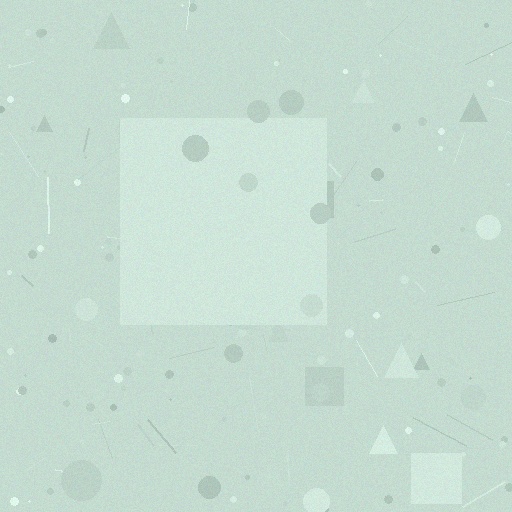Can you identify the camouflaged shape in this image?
The camouflaged shape is a square.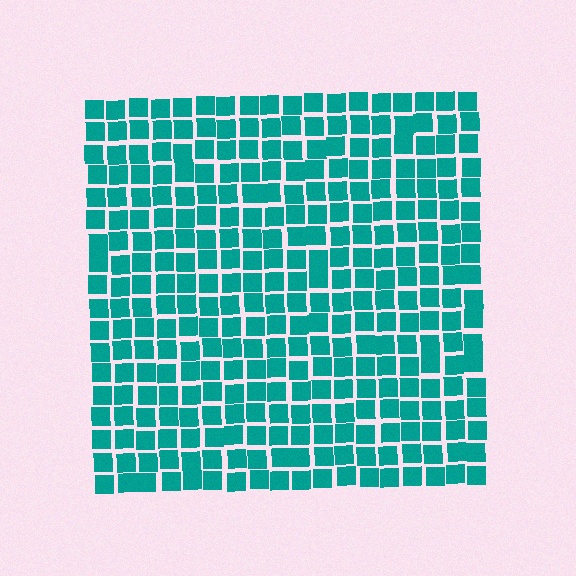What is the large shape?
The large shape is a square.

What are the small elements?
The small elements are squares.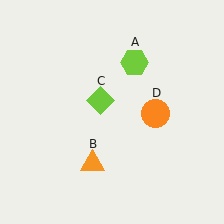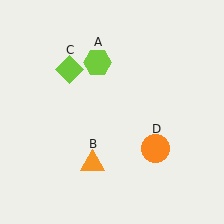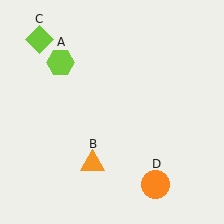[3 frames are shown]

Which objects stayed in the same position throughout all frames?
Orange triangle (object B) remained stationary.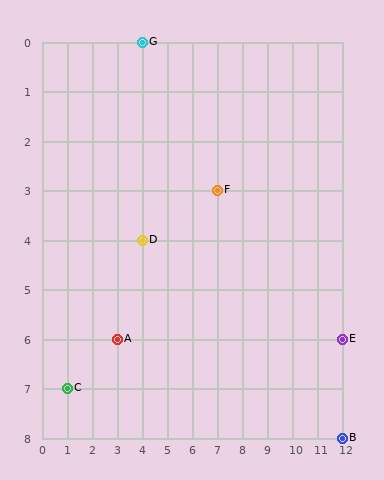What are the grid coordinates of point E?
Point E is at grid coordinates (12, 6).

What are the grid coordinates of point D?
Point D is at grid coordinates (4, 4).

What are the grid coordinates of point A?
Point A is at grid coordinates (3, 6).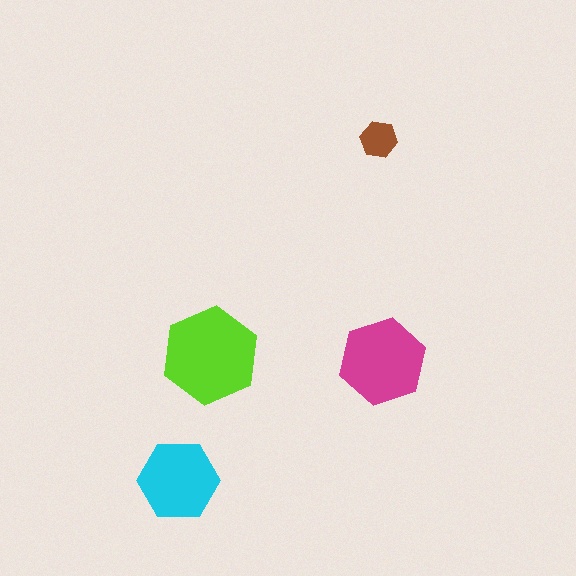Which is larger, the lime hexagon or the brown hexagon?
The lime one.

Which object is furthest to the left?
The cyan hexagon is leftmost.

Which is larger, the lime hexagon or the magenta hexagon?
The lime one.